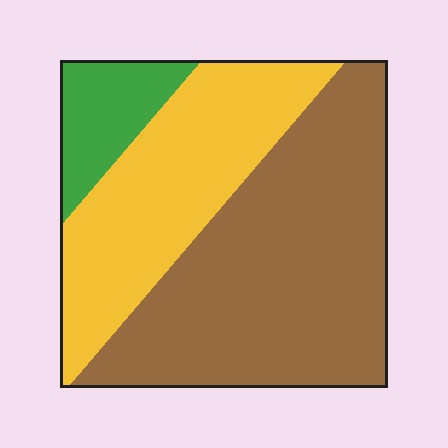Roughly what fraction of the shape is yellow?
Yellow covers about 35% of the shape.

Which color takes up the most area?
Brown, at roughly 55%.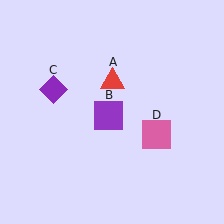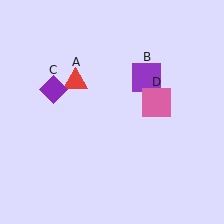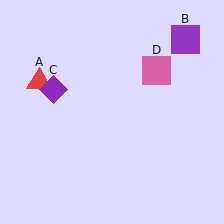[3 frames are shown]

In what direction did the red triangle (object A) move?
The red triangle (object A) moved left.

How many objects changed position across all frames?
3 objects changed position: red triangle (object A), purple square (object B), pink square (object D).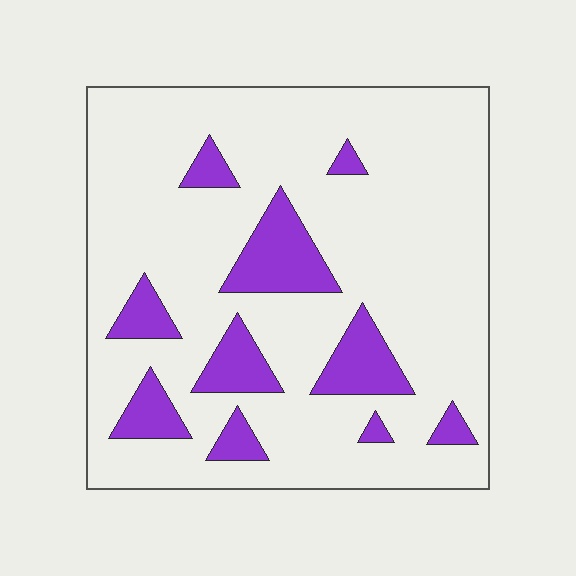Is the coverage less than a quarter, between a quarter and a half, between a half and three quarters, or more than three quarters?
Less than a quarter.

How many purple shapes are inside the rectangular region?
10.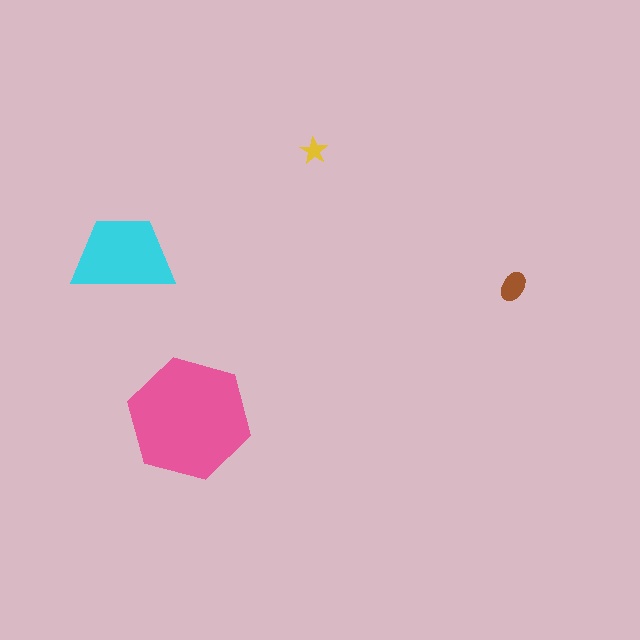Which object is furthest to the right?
The brown ellipse is rightmost.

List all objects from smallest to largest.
The yellow star, the brown ellipse, the cyan trapezoid, the pink hexagon.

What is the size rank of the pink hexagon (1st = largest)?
1st.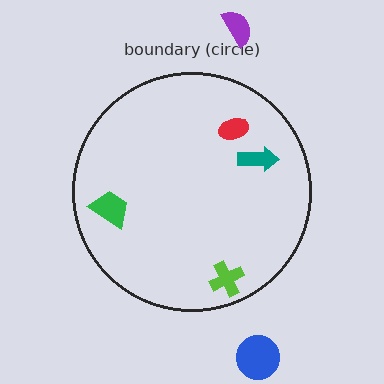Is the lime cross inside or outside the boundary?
Inside.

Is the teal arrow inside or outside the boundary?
Inside.